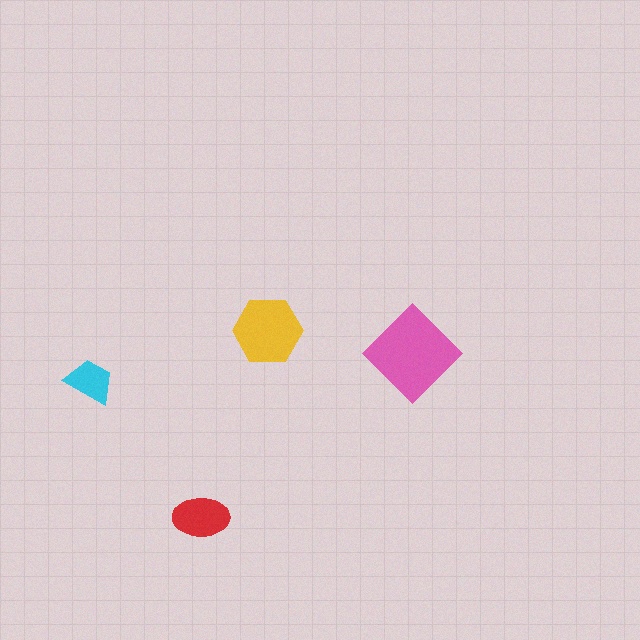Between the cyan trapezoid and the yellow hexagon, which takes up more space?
The yellow hexagon.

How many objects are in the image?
There are 4 objects in the image.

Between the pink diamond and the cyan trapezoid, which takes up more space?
The pink diamond.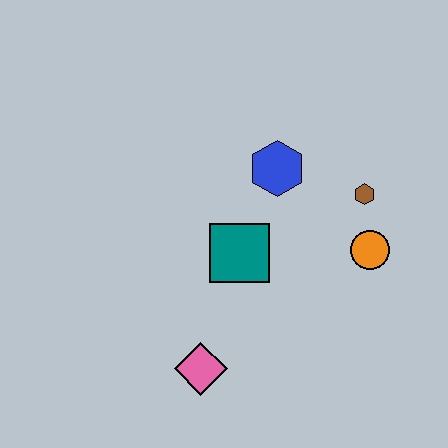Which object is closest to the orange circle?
The brown hexagon is closest to the orange circle.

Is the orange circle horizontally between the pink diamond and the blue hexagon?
No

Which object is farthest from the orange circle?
The pink diamond is farthest from the orange circle.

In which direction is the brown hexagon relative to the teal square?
The brown hexagon is to the right of the teal square.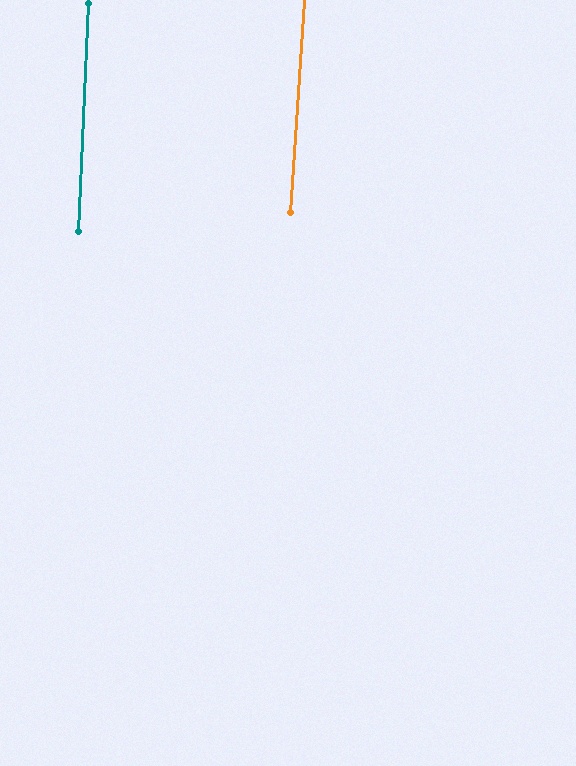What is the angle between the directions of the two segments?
Approximately 1 degree.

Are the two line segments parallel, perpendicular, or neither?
Parallel — their directions differ by only 1.1°.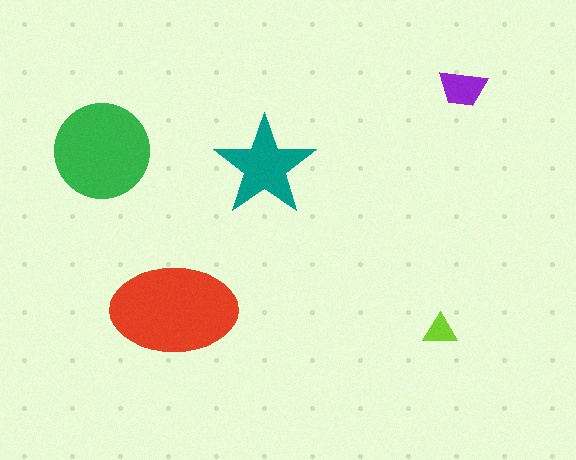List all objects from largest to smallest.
The red ellipse, the green circle, the teal star, the purple trapezoid, the lime triangle.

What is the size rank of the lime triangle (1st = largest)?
5th.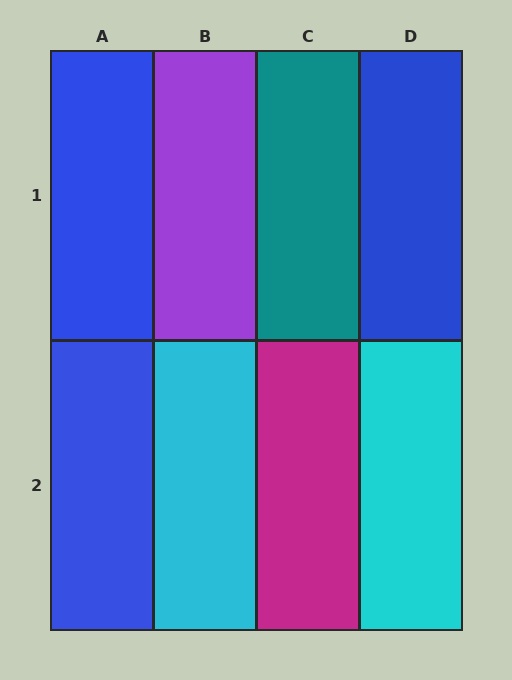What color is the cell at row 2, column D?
Cyan.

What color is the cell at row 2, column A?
Blue.